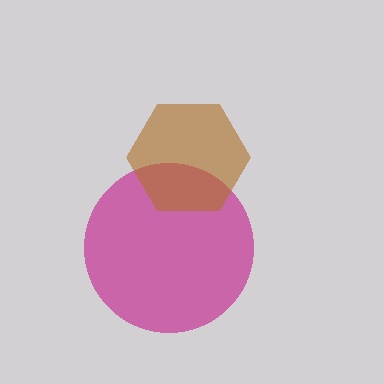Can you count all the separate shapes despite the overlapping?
Yes, there are 2 separate shapes.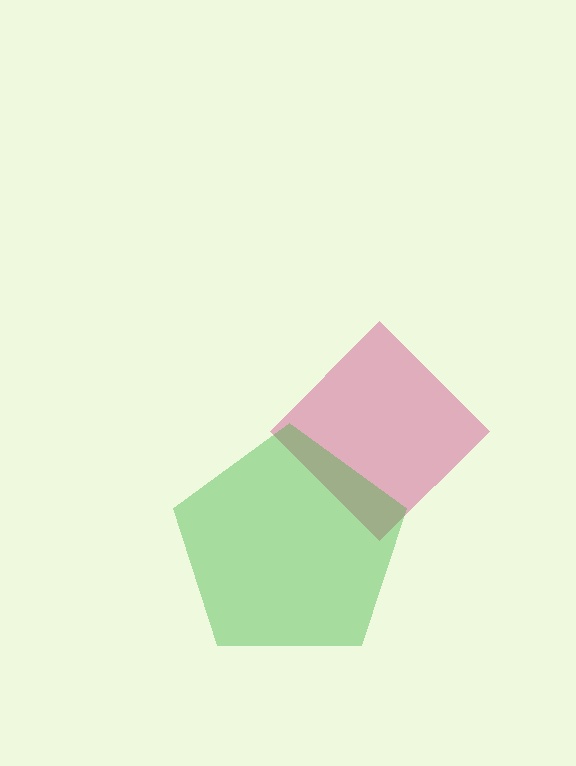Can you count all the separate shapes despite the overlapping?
Yes, there are 2 separate shapes.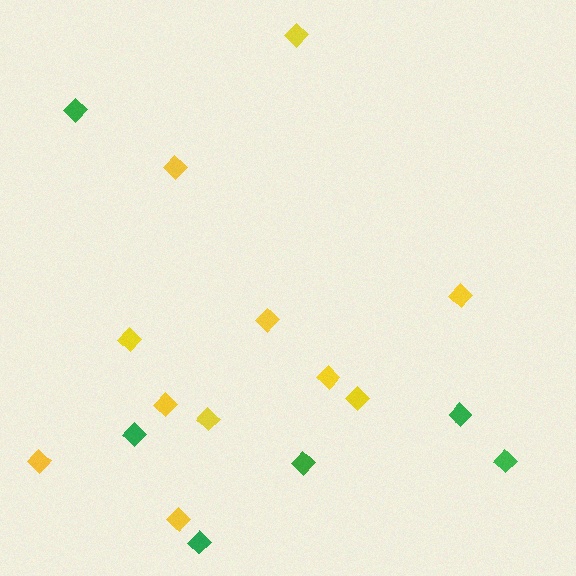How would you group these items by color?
There are 2 groups: one group of yellow diamonds (11) and one group of green diamonds (6).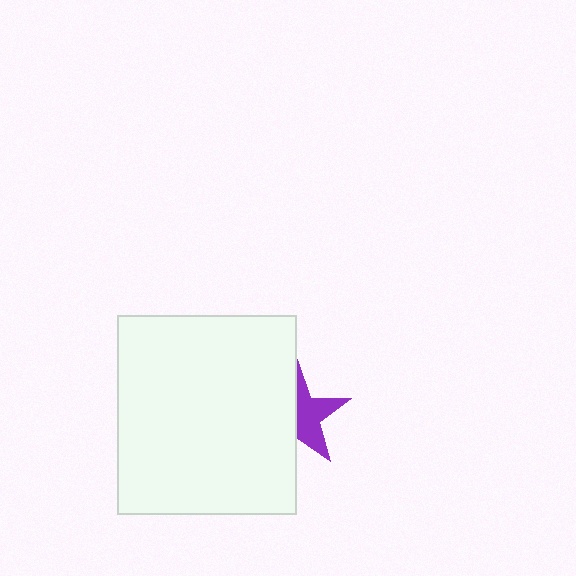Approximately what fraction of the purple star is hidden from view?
Roughly 49% of the purple star is hidden behind the white rectangle.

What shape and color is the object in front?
The object in front is a white rectangle.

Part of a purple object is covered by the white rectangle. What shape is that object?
It is a star.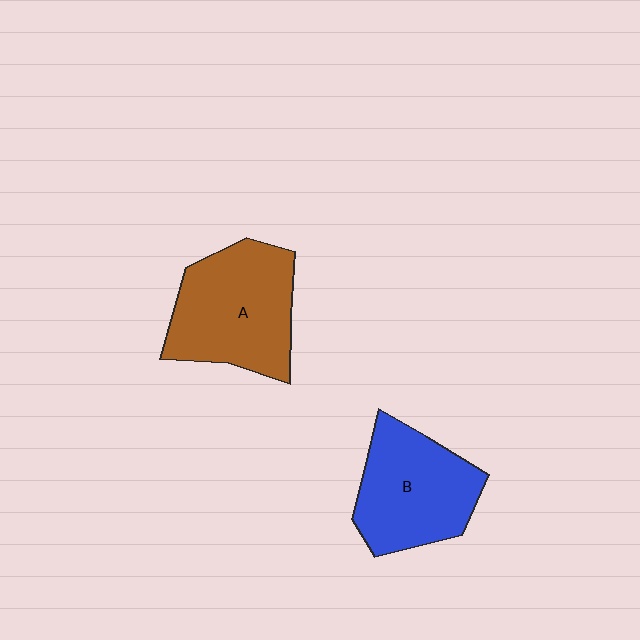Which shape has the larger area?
Shape A (brown).